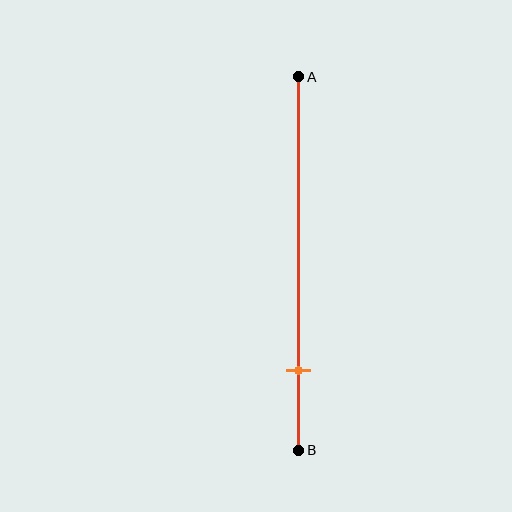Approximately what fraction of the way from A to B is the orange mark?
The orange mark is approximately 80% of the way from A to B.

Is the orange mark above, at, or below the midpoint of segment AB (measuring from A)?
The orange mark is below the midpoint of segment AB.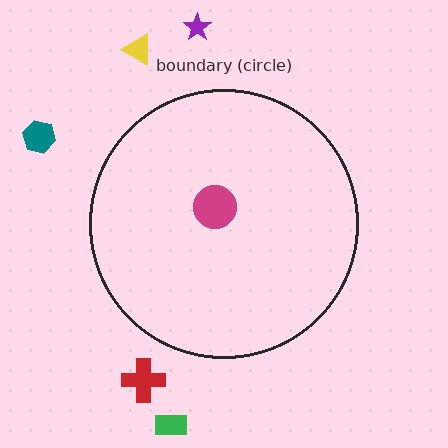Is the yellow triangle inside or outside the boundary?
Outside.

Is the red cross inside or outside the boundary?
Outside.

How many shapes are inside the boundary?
1 inside, 5 outside.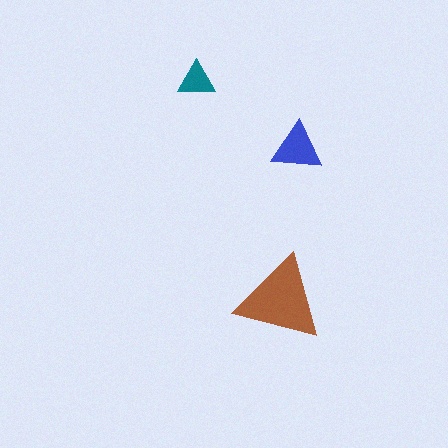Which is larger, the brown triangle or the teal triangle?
The brown one.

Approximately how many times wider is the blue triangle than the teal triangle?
About 1.5 times wider.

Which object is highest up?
The teal triangle is topmost.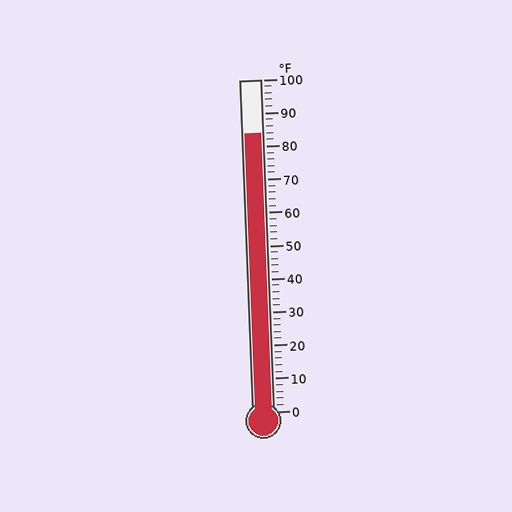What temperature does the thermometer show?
The thermometer shows approximately 84°F.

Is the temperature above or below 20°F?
The temperature is above 20°F.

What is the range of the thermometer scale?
The thermometer scale ranges from 0°F to 100°F.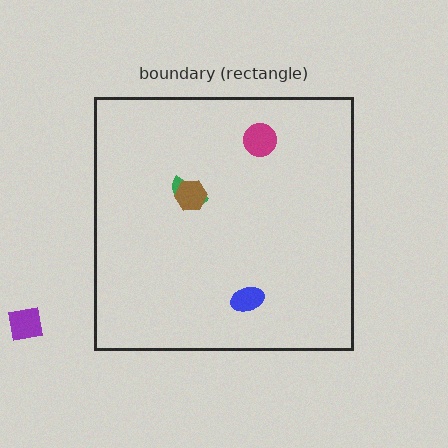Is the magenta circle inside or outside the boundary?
Inside.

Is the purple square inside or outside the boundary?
Outside.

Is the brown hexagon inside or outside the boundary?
Inside.